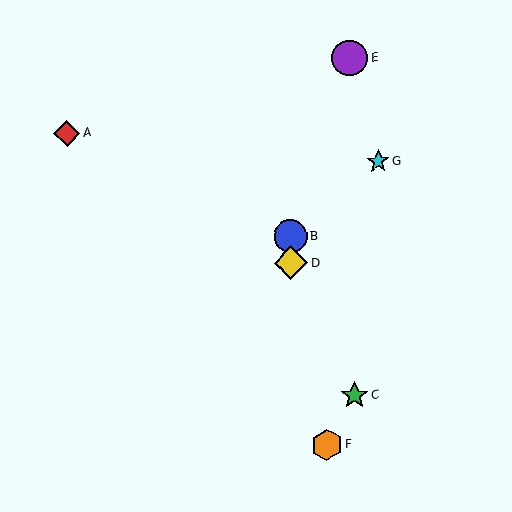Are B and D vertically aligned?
Yes, both are at x≈291.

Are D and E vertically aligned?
No, D is at x≈291 and E is at x≈350.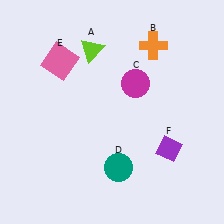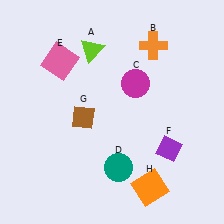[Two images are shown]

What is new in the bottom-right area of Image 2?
An orange square (H) was added in the bottom-right area of Image 2.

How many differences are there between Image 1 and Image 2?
There are 2 differences between the two images.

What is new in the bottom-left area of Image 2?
A brown diamond (G) was added in the bottom-left area of Image 2.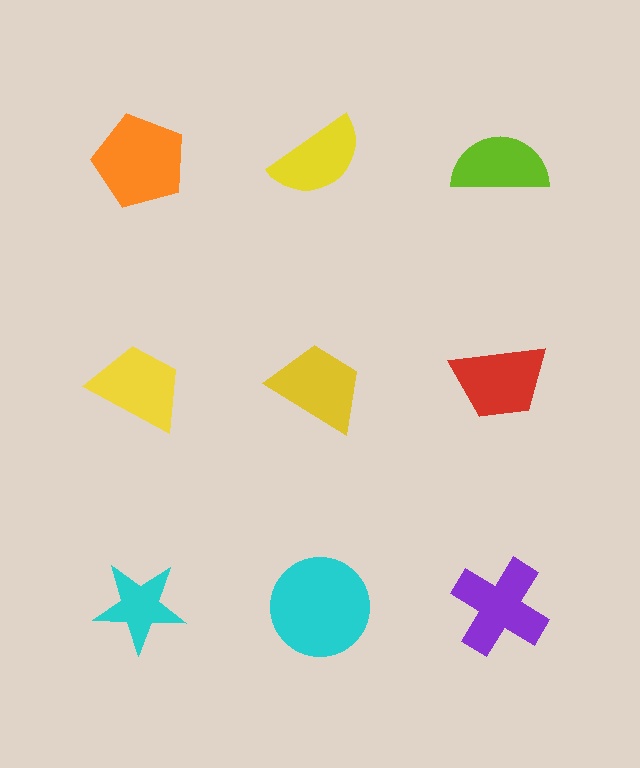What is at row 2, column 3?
A red trapezoid.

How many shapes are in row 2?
3 shapes.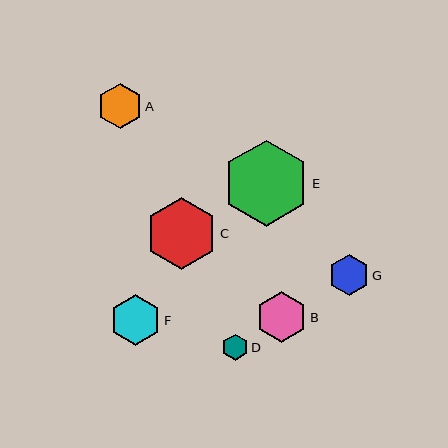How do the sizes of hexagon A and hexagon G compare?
Hexagon A and hexagon G are approximately the same size.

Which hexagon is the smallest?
Hexagon D is the smallest with a size of approximately 26 pixels.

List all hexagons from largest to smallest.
From largest to smallest: E, C, B, F, A, G, D.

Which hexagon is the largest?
Hexagon E is the largest with a size of approximately 86 pixels.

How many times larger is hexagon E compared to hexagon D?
Hexagon E is approximately 3.3 times the size of hexagon D.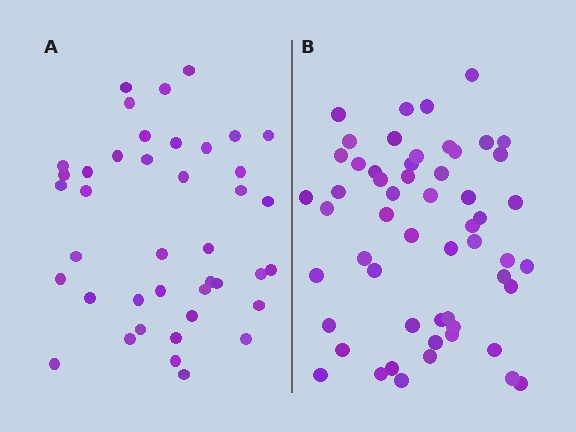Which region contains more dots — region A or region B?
Region B (the right region) has more dots.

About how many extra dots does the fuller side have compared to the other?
Region B has approximately 15 more dots than region A.